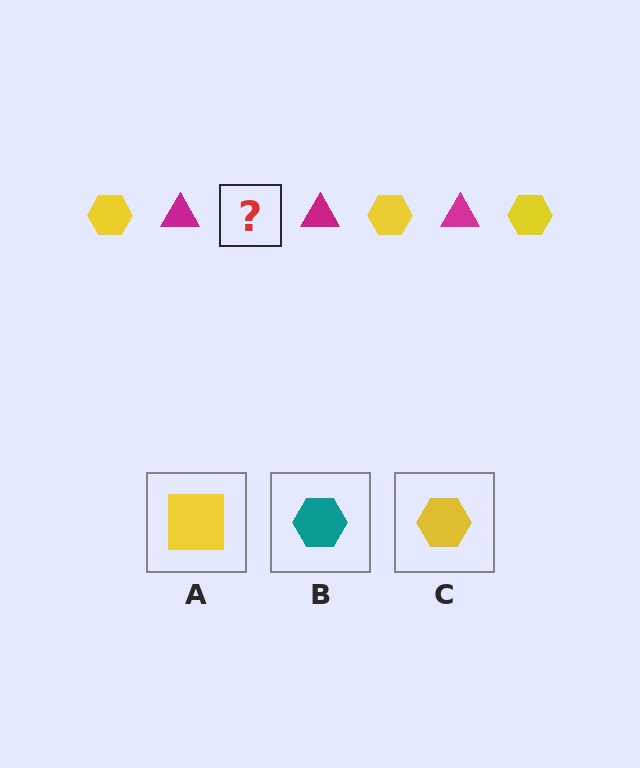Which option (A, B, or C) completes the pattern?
C.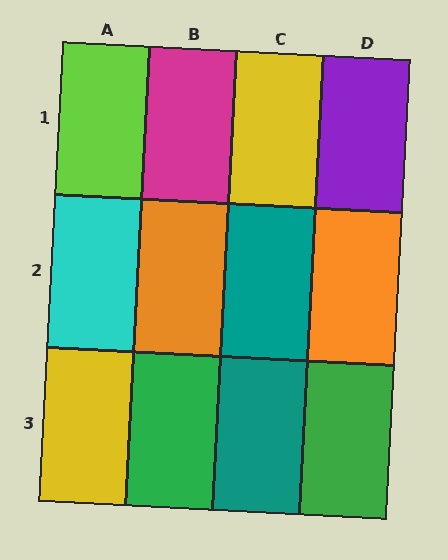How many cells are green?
2 cells are green.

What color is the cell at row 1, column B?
Magenta.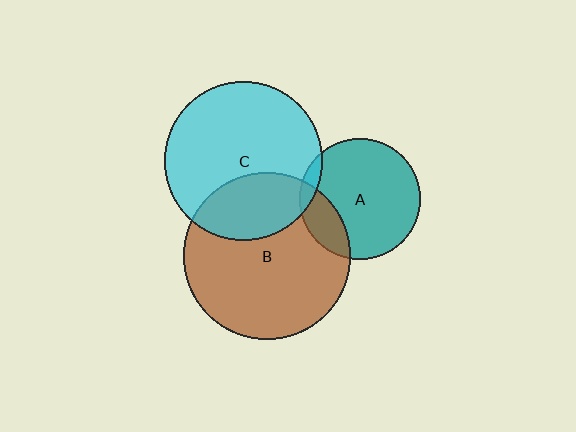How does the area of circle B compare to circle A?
Approximately 1.9 times.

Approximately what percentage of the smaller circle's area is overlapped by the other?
Approximately 30%.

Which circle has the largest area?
Circle B (brown).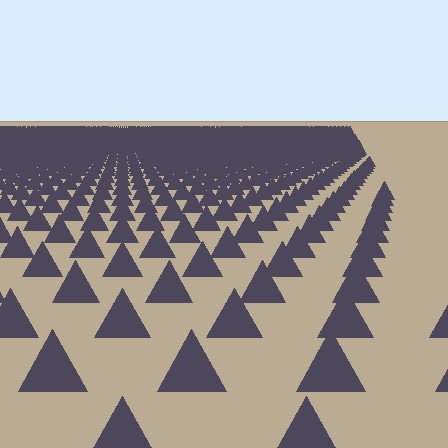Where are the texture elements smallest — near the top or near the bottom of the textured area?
Near the top.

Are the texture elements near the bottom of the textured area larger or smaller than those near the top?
Larger. Near the bottom, elements are closer to the viewer and appear at a bigger on-screen size.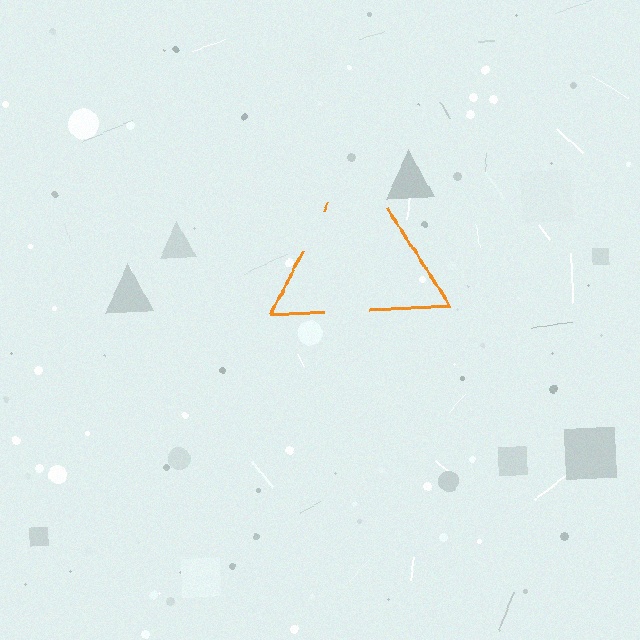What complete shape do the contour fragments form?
The contour fragments form a triangle.